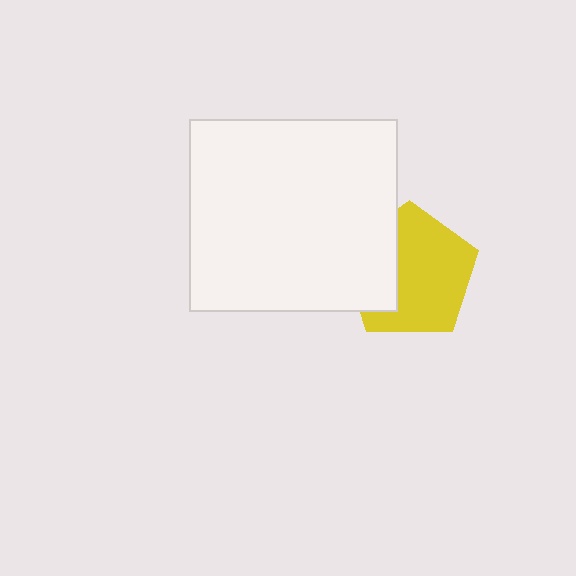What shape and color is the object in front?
The object in front is a white rectangle.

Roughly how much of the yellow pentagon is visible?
Most of it is visible (roughly 68%).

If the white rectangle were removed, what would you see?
You would see the complete yellow pentagon.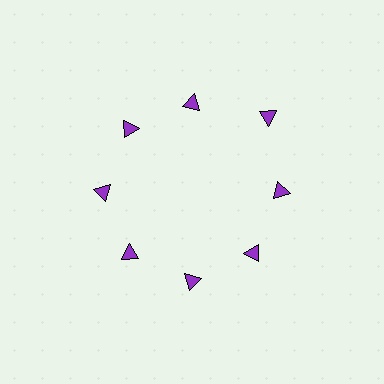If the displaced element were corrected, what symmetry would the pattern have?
It would have 8-fold rotational symmetry — the pattern would map onto itself every 45 degrees.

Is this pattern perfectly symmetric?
No. The 8 purple triangles are arranged in a ring, but one element near the 2 o'clock position is pushed outward from the center, breaking the 8-fold rotational symmetry.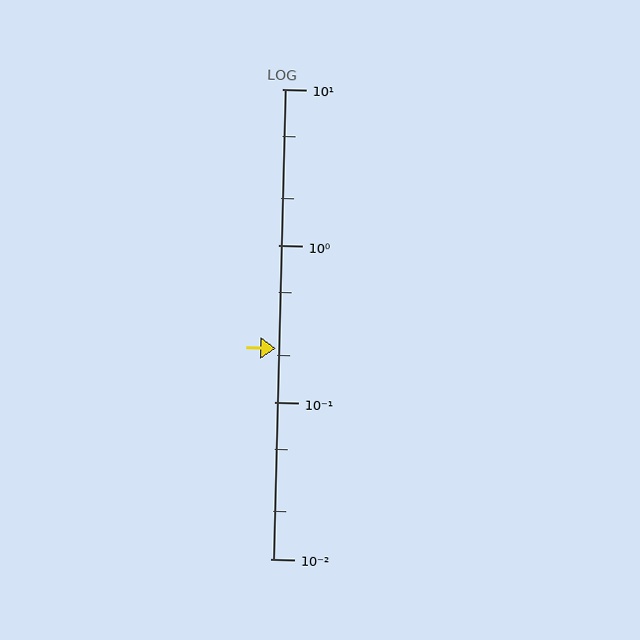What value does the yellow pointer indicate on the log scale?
The pointer indicates approximately 0.22.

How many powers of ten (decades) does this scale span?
The scale spans 3 decades, from 0.01 to 10.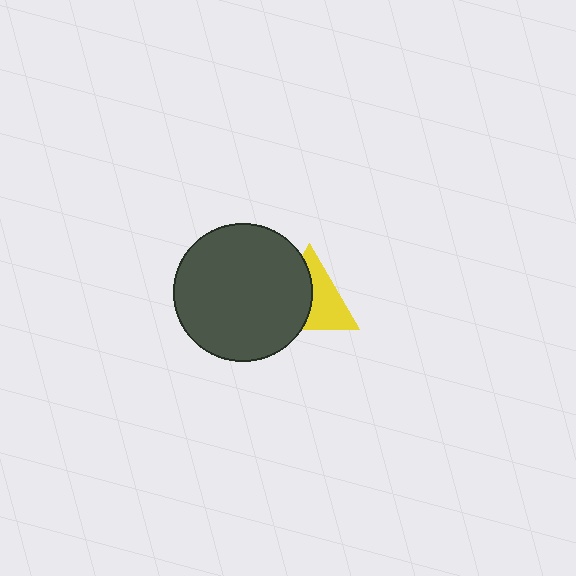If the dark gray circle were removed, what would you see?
You would see the complete yellow triangle.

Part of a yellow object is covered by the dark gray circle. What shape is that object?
It is a triangle.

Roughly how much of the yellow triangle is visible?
About half of it is visible (roughly 51%).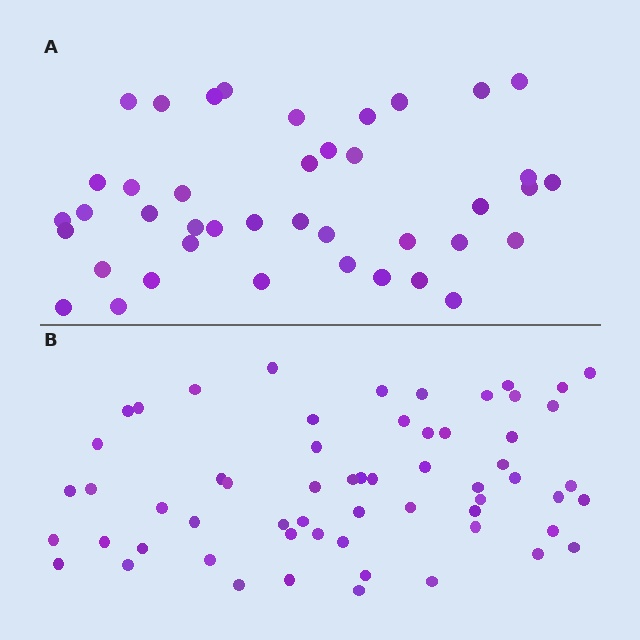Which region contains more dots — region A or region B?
Region B (the bottom region) has more dots.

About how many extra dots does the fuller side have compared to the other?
Region B has approximately 20 more dots than region A.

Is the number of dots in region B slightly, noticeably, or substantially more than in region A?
Region B has substantially more. The ratio is roughly 1.5 to 1.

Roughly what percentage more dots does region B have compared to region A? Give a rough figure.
About 45% more.